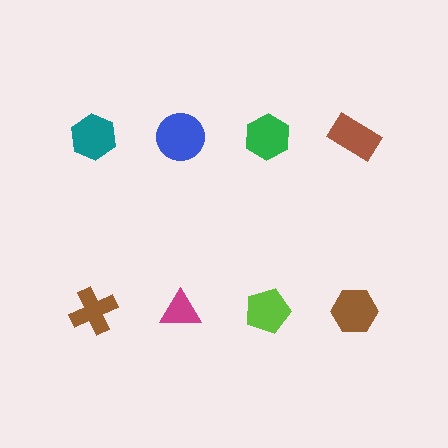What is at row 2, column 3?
A lime pentagon.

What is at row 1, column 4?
A brown rectangle.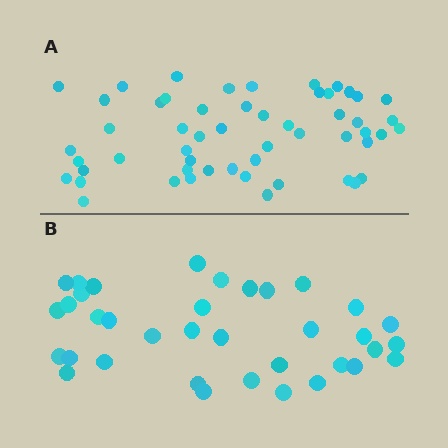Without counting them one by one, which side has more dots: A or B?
Region A (the top region) has more dots.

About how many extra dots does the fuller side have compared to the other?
Region A has approximately 20 more dots than region B.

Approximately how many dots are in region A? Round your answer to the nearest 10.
About 50 dots. (The exact count is 54, which rounds to 50.)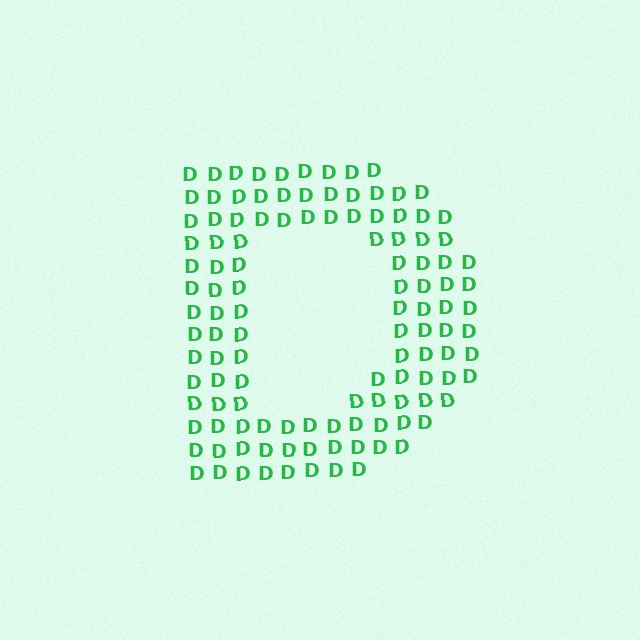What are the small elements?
The small elements are letter D's.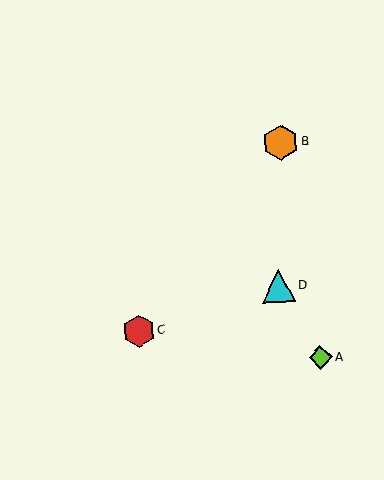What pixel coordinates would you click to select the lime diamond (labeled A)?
Click at (321, 357) to select the lime diamond A.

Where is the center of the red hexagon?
The center of the red hexagon is at (139, 331).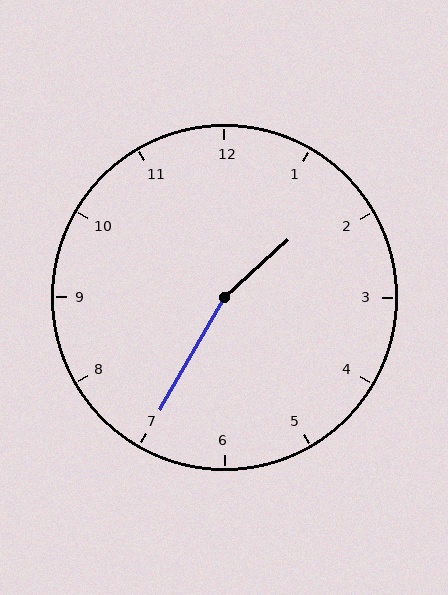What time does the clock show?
1:35.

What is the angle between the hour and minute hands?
Approximately 162 degrees.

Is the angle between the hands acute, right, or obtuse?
It is obtuse.